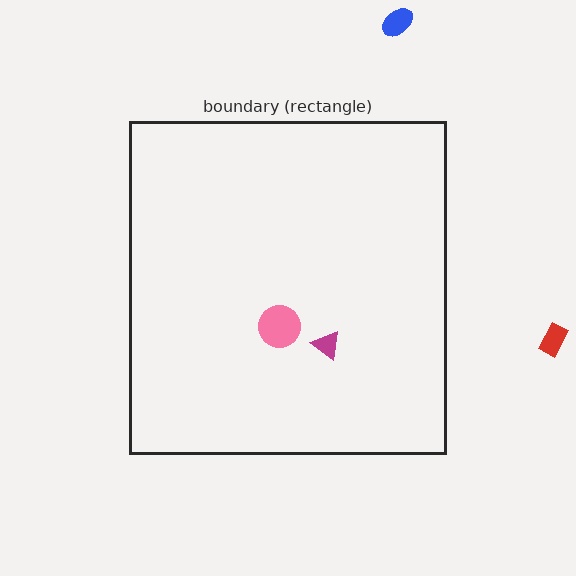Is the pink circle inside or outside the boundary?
Inside.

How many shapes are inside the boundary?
2 inside, 2 outside.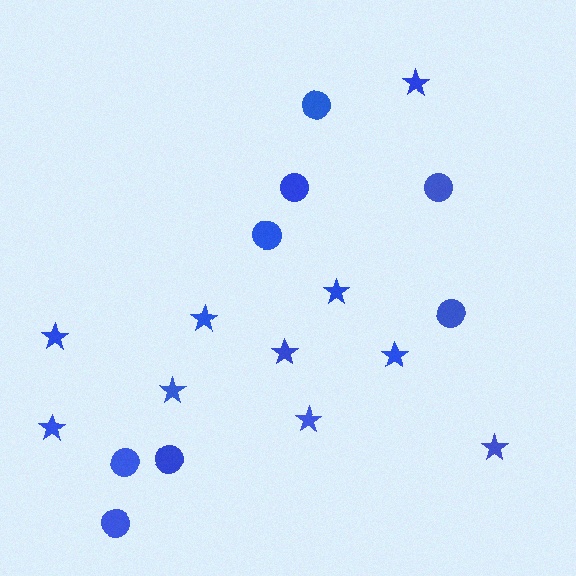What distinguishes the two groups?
There are 2 groups: one group of stars (10) and one group of circles (8).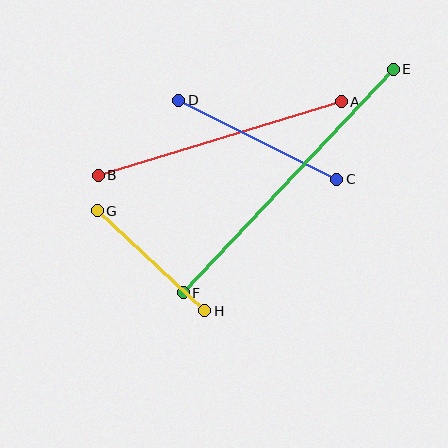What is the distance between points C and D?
The distance is approximately 177 pixels.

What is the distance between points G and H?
The distance is approximately 147 pixels.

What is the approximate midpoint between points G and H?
The midpoint is at approximately (151, 261) pixels.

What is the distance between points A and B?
The distance is approximately 254 pixels.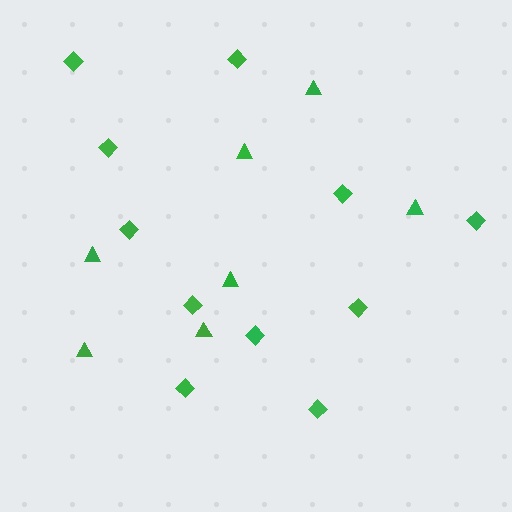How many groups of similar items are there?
There are 2 groups: one group of triangles (7) and one group of diamonds (11).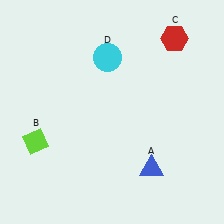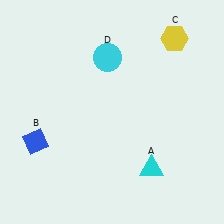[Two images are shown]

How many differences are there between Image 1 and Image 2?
There are 3 differences between the two images.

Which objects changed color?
A changed from blue to cyan. B changed from lime to blue. C changed from red to yellow.